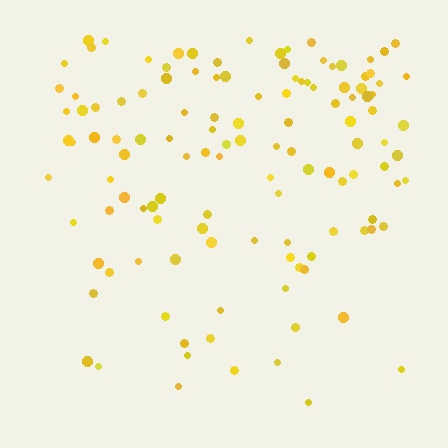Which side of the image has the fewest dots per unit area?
The bottom.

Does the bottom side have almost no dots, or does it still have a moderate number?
Still a moderate number, just noticeably fewer than the top.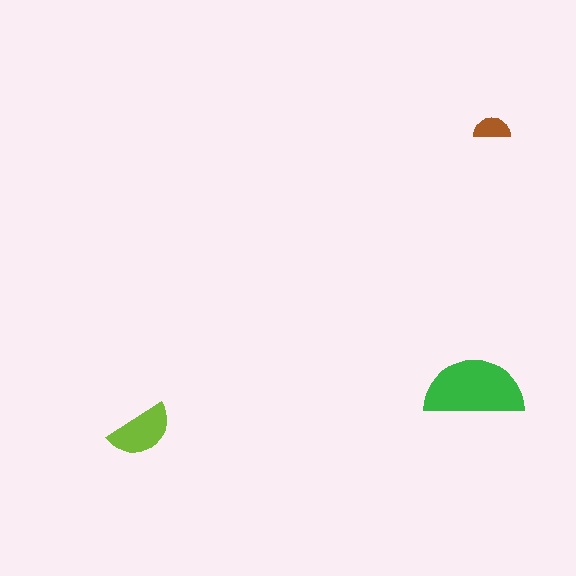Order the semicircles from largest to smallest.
the green one, the lime one, the brown one.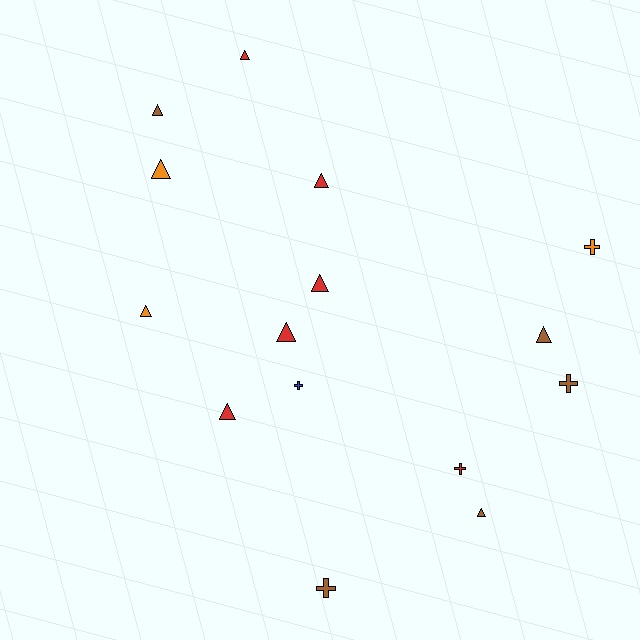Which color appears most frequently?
Red, with 6 objects.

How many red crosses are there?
There is 1 red cross.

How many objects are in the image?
There are 15 objects.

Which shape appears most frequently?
Triangle, with 10 objects.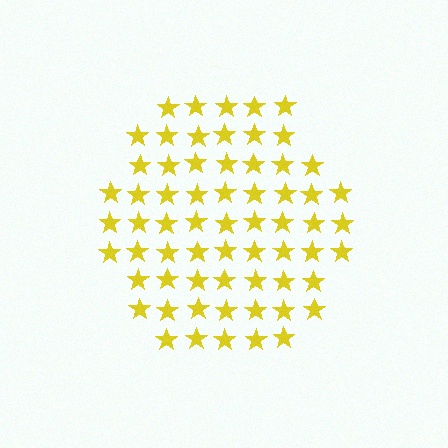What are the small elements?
The small elements are stars.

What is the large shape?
The large shape is a hexagon.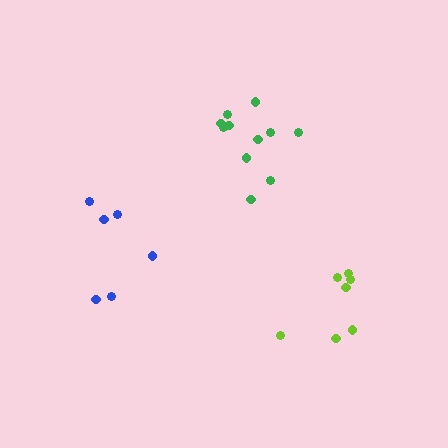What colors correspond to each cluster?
The clusters are colored: blue, lime, green.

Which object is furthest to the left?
The blue cluster is leftmost.